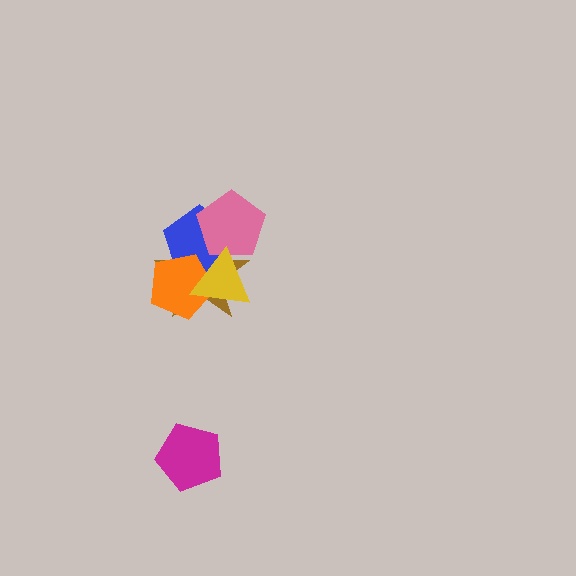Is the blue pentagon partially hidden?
Yes, it is partially covered by another shape.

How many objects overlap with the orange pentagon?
3 objects overlap with the orange pentagon.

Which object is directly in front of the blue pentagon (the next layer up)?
The pink pentagon is directly in front of the blue pentagon.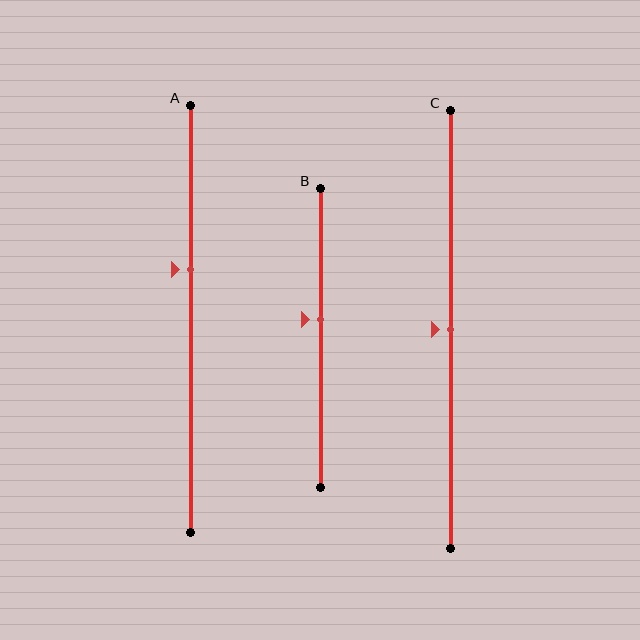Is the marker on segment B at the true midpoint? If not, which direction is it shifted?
No, the marker on segment B is shifted upward by about 6% of the segment length.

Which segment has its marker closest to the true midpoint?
Segment C has its marker closest to the true midpoint.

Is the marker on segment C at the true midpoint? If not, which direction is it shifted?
Yes, the marker on segment C is at the true midpoint.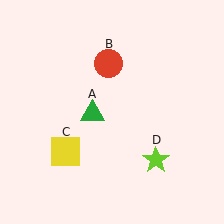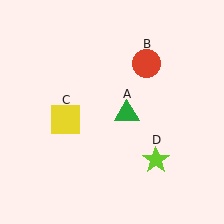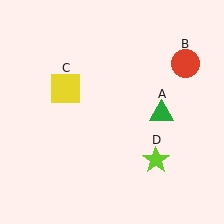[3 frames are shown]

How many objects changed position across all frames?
3 objects changed position: green triangle (object A), red circle (object B), yellow square (object C).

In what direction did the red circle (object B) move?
The red circle (object B) moved right.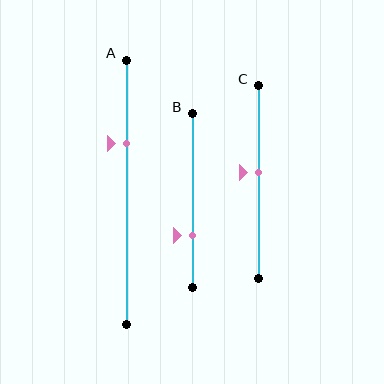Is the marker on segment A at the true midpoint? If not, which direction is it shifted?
No, the marker on segment A is shifted upward by about 18% of the segment length.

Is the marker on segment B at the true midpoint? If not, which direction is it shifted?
No, the marker on segment B is shifted downward by about 20% of the segment length.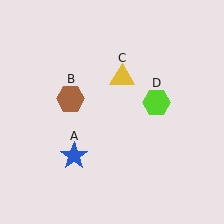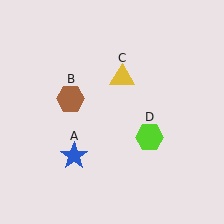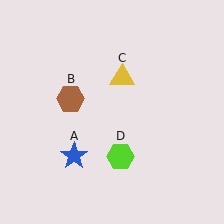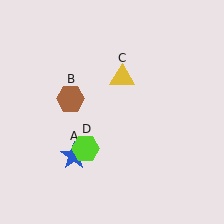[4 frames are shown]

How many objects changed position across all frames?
1 object changed position: lime hexagon (object D).